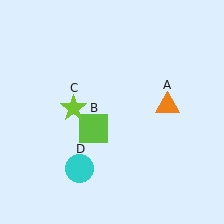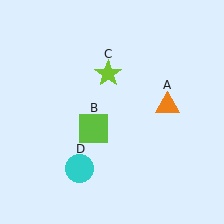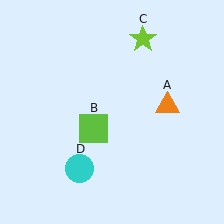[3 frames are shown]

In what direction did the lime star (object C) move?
The lime star (object C) moved up and to the right.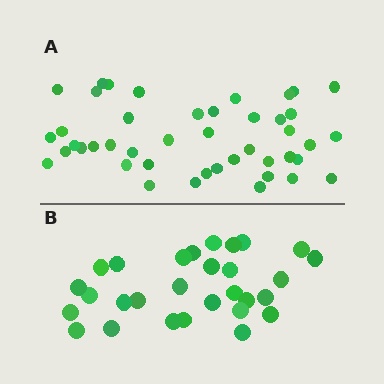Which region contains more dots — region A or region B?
Region A (the top region) has more dots.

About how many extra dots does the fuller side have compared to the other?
Region A has approximately 15 more dots than region B.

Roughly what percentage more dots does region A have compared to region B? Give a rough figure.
About 50% more.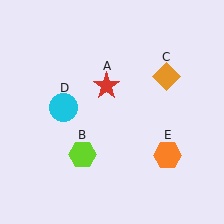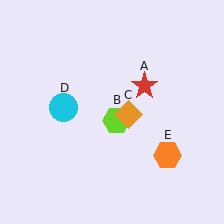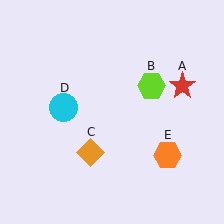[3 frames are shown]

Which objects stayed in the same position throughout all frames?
Cyan circle (object D) and orange hexagon (object E) remained stationary.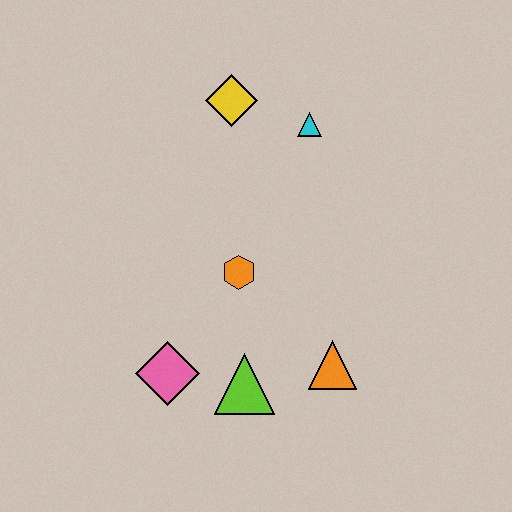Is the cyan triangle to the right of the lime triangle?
Yes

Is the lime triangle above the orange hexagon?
No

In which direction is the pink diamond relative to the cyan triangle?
The pink diamond is below the cyan triangle.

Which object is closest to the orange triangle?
The lime triangle is closest to the orange triangle.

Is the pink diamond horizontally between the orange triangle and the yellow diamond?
No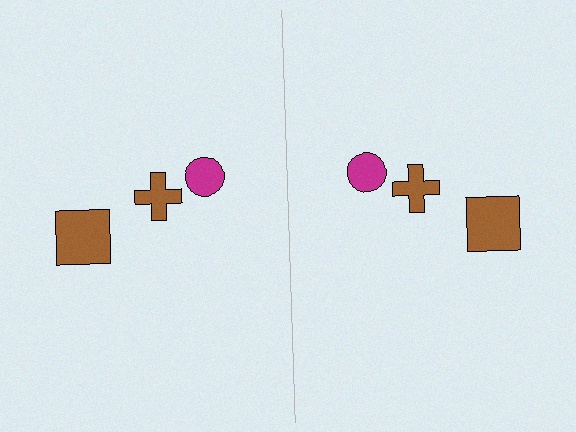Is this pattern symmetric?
Yes, this pattern has bilateral (reflection) symmetry.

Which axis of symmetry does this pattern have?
The pattern has a vertical axis of symmetry running through the center of the image.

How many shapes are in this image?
There are 6 shapes in this image.